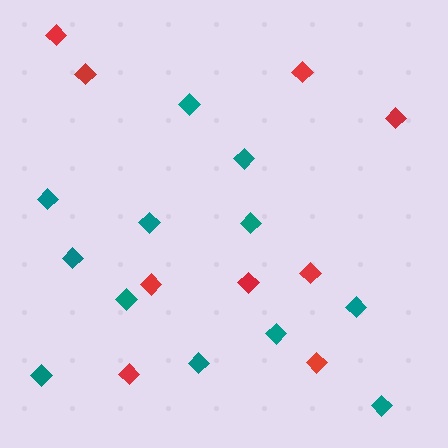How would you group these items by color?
There are 2 groups: one group of teal diamonds (12) and one group of red diamonds (9).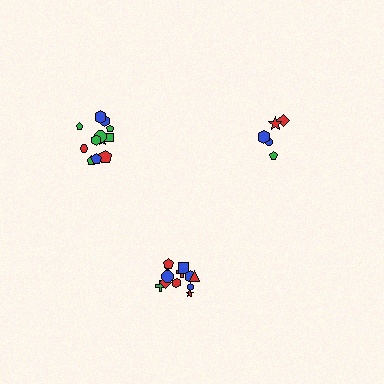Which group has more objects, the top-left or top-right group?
The top-left group.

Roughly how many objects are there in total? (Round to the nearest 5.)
Roughly 30 objects in total.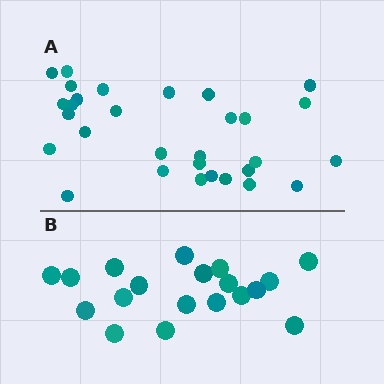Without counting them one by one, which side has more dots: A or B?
Region A (the top region) has more dots.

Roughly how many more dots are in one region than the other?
Region A has roughly 12 or so more dots than region B.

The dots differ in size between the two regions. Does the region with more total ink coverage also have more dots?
No. Region B has more total ink coverage because its dots are larger, but region A actually contains more individual dots. Total area can be misleading — the number of items is what matters here.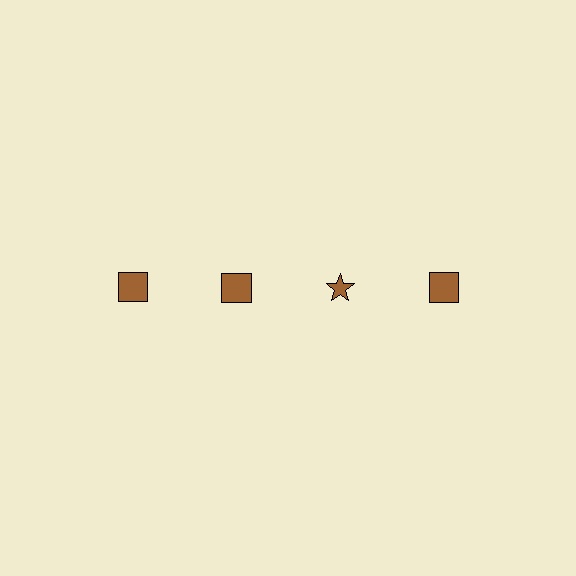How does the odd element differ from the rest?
It has a different shape: star instead of square.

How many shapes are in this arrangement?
There are 4 shapes arranged in a grid pattern.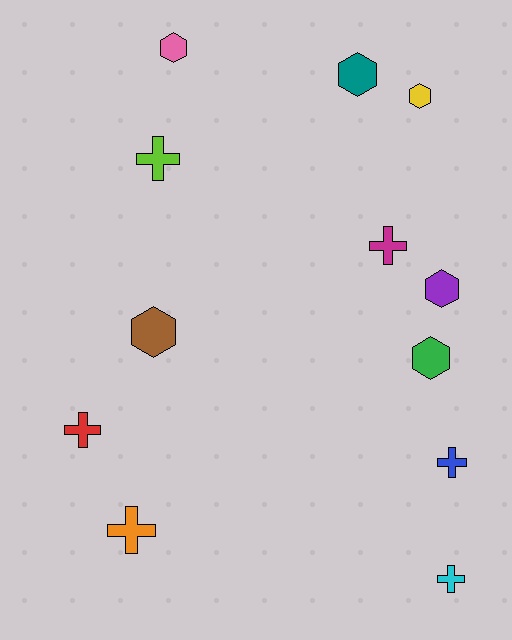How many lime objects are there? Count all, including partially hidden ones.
There is 1 lime object.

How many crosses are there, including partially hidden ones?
There are 6 crosses.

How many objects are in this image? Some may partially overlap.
There are 12 objects.